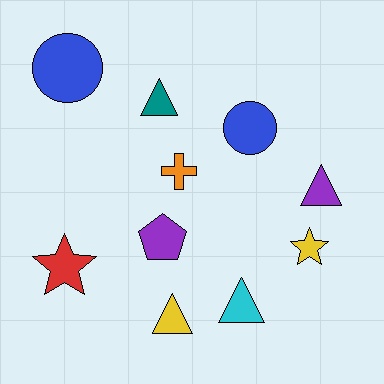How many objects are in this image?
There are 10 objects.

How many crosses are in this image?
There is 1 cross.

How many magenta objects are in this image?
There are no magenta objects.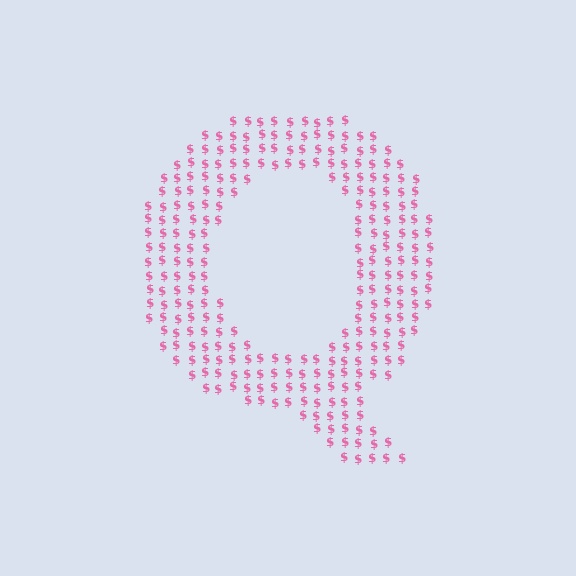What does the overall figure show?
The overall figure shows the letter Q.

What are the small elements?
The small elements are dollar signs.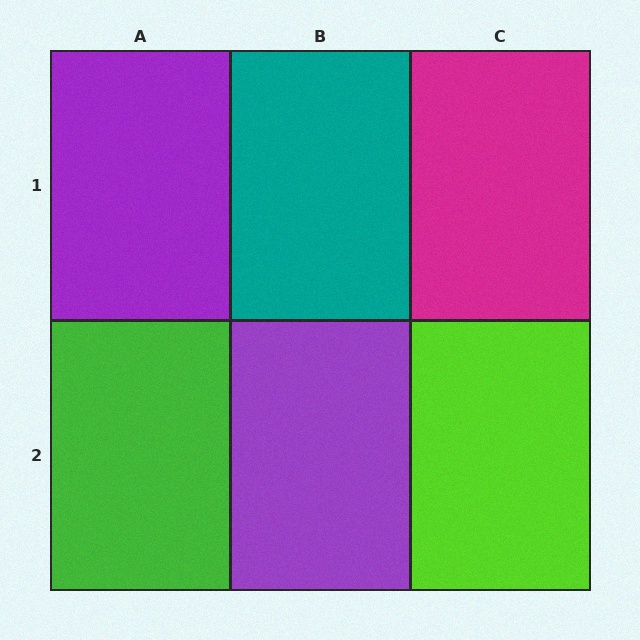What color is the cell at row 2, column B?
Purple.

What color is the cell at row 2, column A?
Green.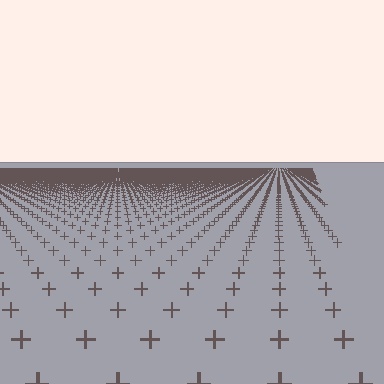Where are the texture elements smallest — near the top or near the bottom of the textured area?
Near the top.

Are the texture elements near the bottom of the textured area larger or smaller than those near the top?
Larger. Near the bottom, elements are closer to the viewer and appear at a bigger on-screen size.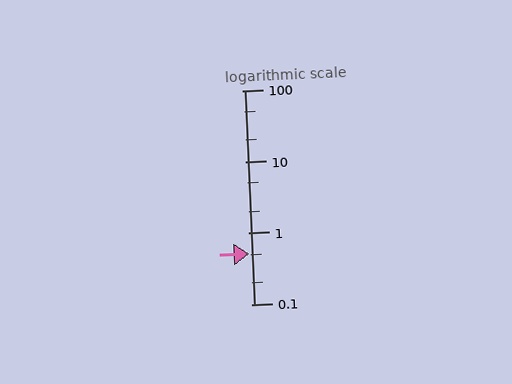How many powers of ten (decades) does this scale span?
The scale spans 3 decades, from 0.1 to 100.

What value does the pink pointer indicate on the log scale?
The pointer indicates approximately 0.51.